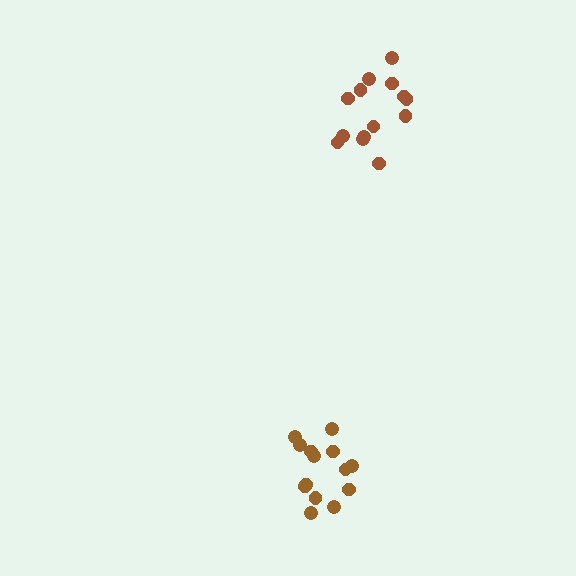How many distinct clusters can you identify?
There are 2 distinct clusters.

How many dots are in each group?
Group 1: 14 dots, Group 2: 14 dots (28 total).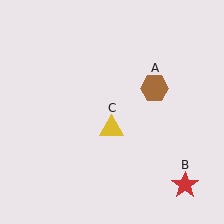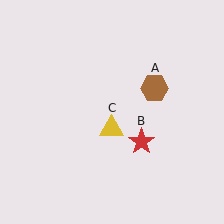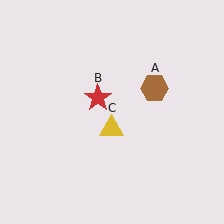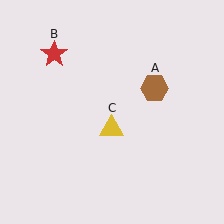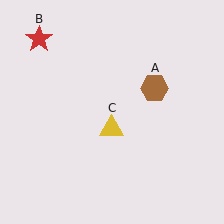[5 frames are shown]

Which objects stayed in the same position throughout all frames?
Brown hexagon (object A) and yellow triangle (object C) remained stationary.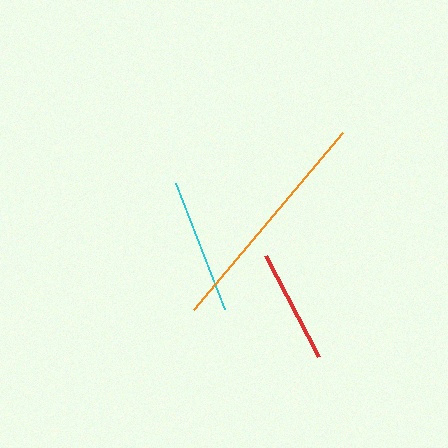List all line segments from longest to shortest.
From longest to shortest: orange, cyan, red.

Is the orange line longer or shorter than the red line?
The orange line is longer than the red line.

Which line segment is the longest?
The orange line is the longest at approximately 231 pixels.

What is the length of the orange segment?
The orange segment is approximately 231 pixels long.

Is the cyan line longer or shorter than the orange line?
The orange line is longer than the cyan line.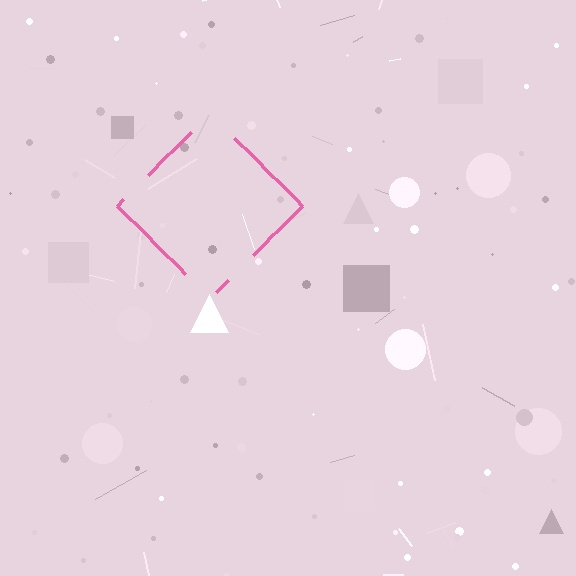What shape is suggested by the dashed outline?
The dashed outline suggests a diamond.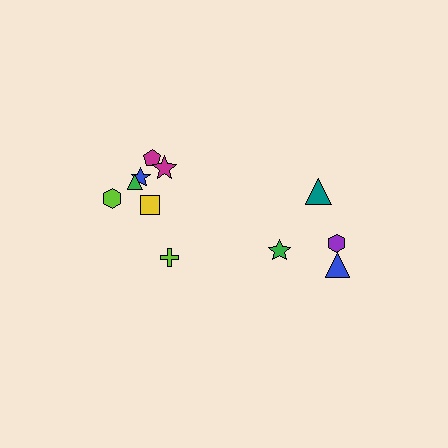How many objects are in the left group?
There are 7 objects.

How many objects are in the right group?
There are 4 objects.